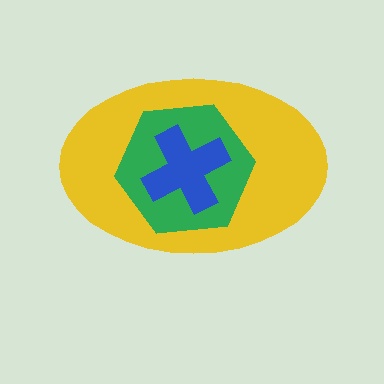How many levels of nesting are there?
3.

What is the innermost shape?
The blue cross.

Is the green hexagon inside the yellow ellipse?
Yes.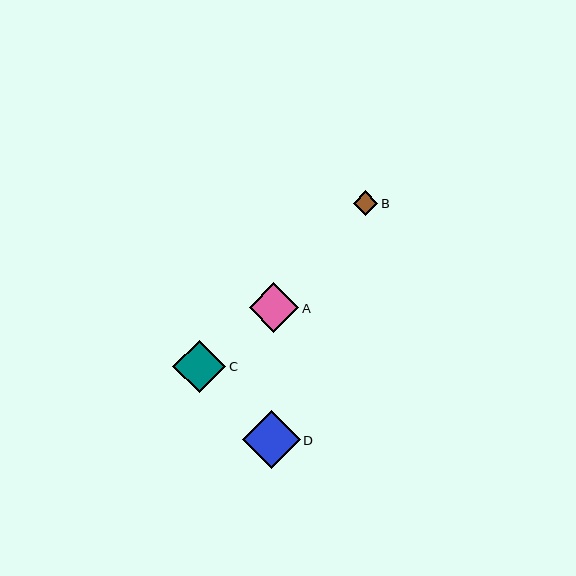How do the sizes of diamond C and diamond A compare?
Diamond C and diamond A are approximately the same size.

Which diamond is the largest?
Diamond D is the largest with a size of approximately 58 pixels.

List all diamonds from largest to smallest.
From largest to smallest: D, C, A, B.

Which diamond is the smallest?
Diamond B is the smallest with a size of approximately 24 pixels.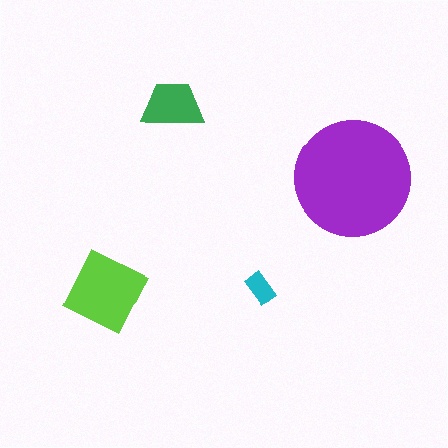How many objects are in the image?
There are 4 objects in the image.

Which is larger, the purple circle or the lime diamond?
The purple circle.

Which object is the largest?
The purple circle.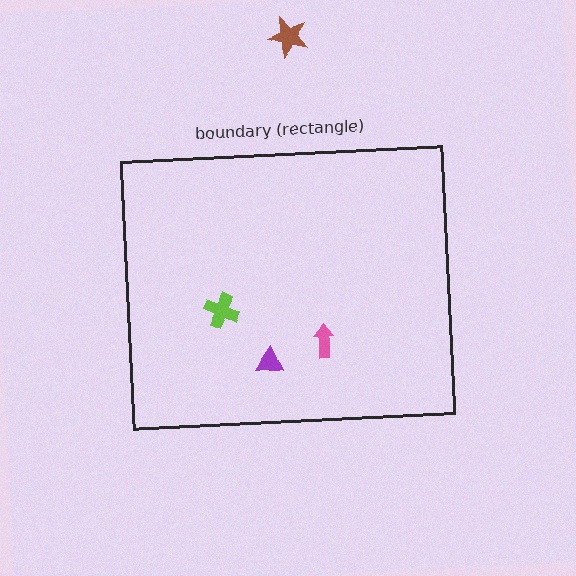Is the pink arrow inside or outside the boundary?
Inside.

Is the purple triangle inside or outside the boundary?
Inside.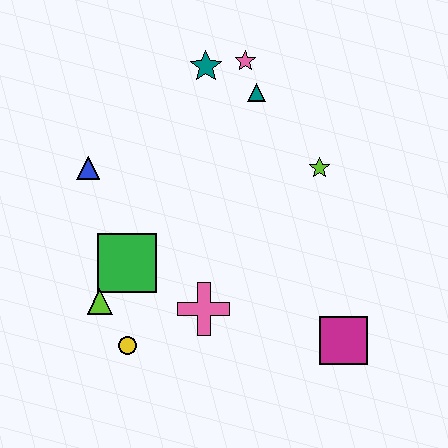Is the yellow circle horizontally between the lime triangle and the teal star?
Yes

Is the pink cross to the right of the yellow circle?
Yes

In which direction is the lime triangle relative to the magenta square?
The lime triangle is to the left of the magenta square.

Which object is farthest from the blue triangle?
The magenta square is farthest from the blue triangle.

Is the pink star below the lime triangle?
No